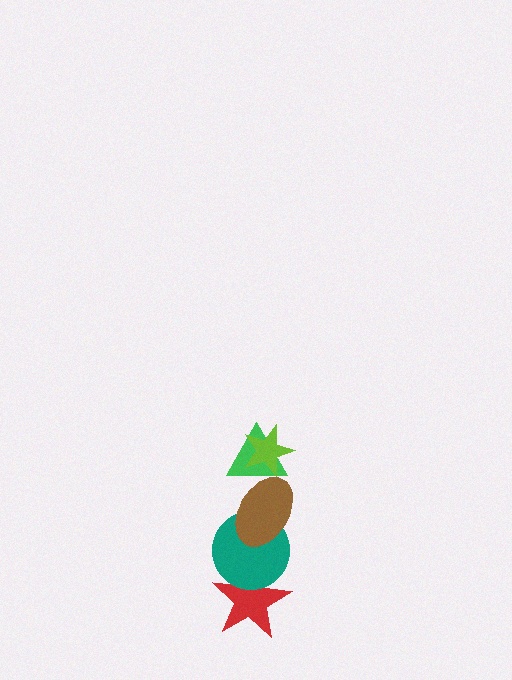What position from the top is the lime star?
The lime star is 1st from the top.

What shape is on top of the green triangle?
The lime star is on top of the green triangle.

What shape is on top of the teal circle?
The brown ellipse is on top of the teal circle.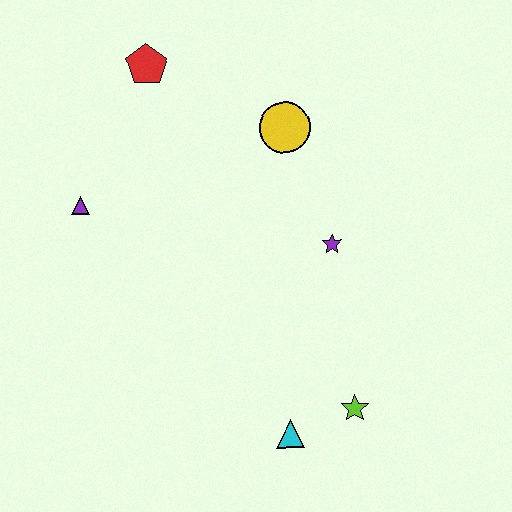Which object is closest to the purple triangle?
The red pentagon is closest to the purple triangle.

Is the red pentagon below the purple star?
No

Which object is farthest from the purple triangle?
The lime star is farthest from the purple triangle.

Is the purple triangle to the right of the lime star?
No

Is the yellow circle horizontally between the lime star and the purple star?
No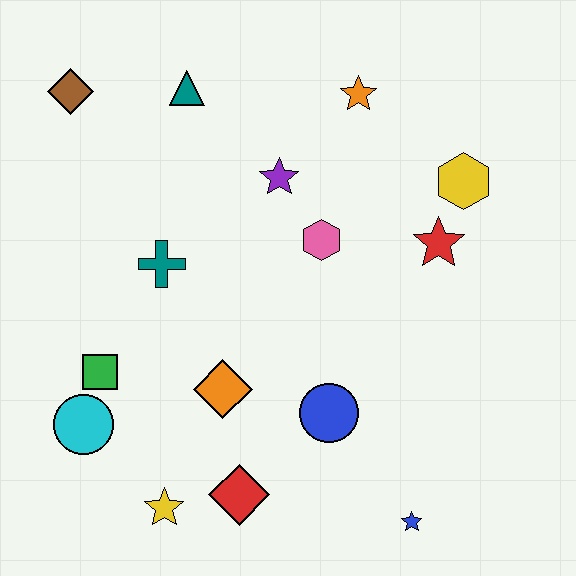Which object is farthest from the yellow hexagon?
The cyan circle is farthest from the yellow hexagon.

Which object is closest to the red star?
The yellow hexagon is closest to the red star.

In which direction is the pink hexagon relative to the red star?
The pink hexagon is to the left of the red star.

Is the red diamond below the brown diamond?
Yes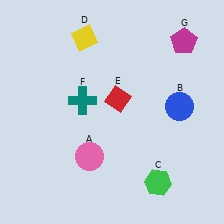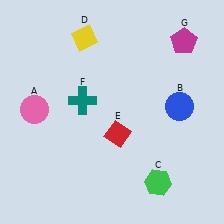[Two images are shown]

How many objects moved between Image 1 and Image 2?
2 objects moved between the two images.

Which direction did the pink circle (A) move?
The pink circle (A) moved left.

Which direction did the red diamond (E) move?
The red diamond (E) moved down.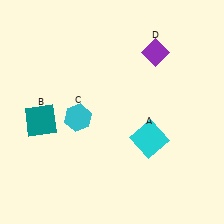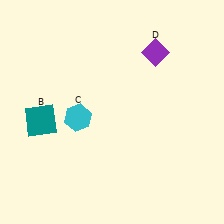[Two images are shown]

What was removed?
The cyan square (A) was removed in Image 2.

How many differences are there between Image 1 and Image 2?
There is 1 difference between the two images.